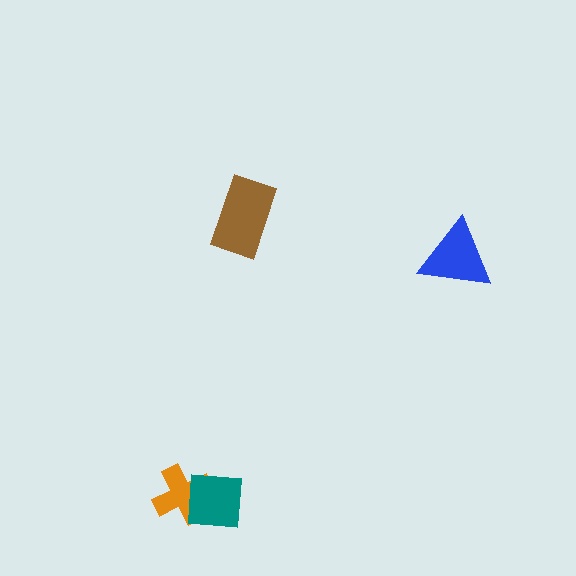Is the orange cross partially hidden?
Yes, it is partially covered by another shape.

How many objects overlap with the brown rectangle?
0 objects overlap with the brown rectangle.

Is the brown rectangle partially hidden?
No, no other shape covers it.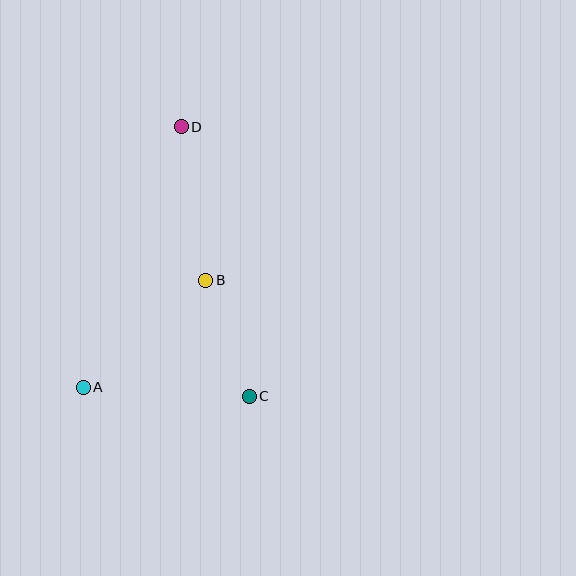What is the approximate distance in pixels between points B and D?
The distance between B and D is approximately 156 pixels.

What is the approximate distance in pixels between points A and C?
The distance between A and C is approximately 166 pixels.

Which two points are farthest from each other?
Points A and D are farthest from each other.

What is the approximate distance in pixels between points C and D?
The distance between C and D is approximately 278 pixels.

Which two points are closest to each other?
Points B and C are closest to each other.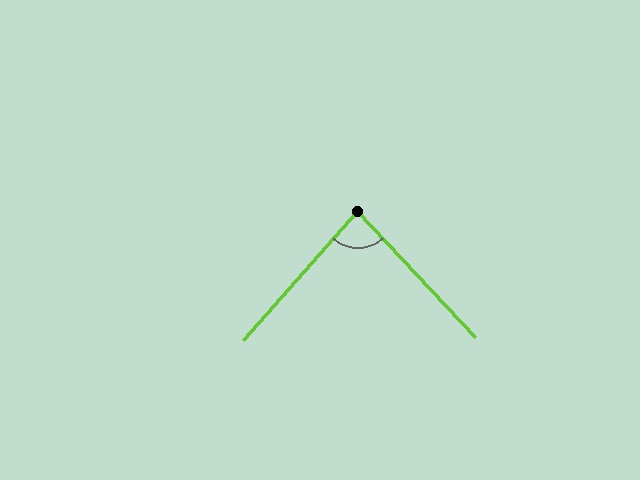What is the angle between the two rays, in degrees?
Approximately 84 degrees.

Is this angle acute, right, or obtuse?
It is acute.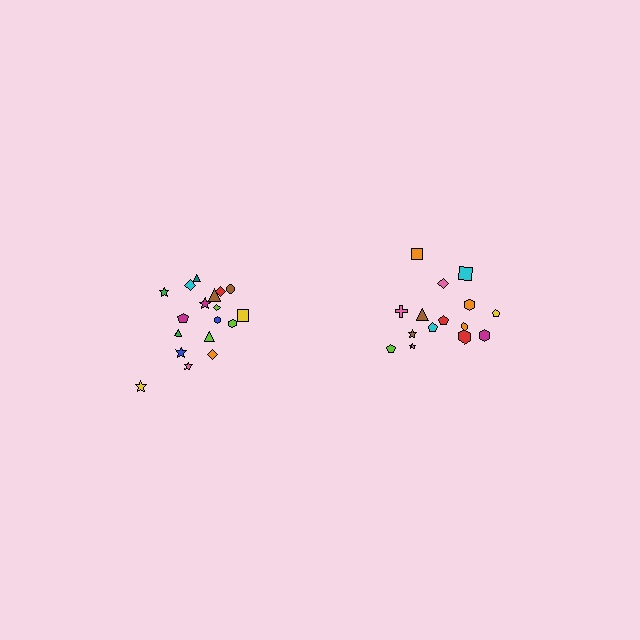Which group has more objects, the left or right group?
The left group.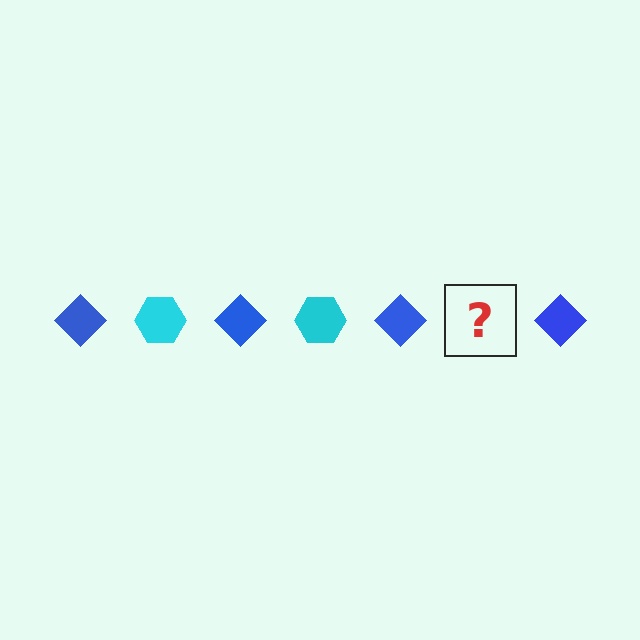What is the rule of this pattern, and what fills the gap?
The rule is that the pattern alternates between blue diamond and cyan hexagon. The gap should be filled with a cyan hexagon.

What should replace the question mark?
The question mark should be replaced with a cyan hexagon.